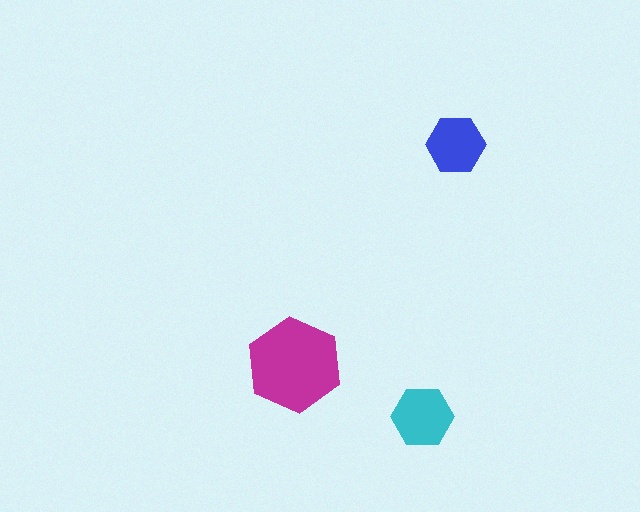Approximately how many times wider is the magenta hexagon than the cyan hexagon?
About 1.5 times wider.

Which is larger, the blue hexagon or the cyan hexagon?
The cyan one.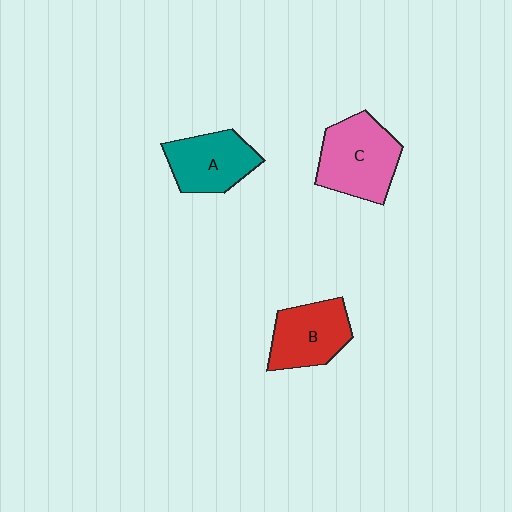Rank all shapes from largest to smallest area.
From largest to smallest: C (pink), B (red), A (teal).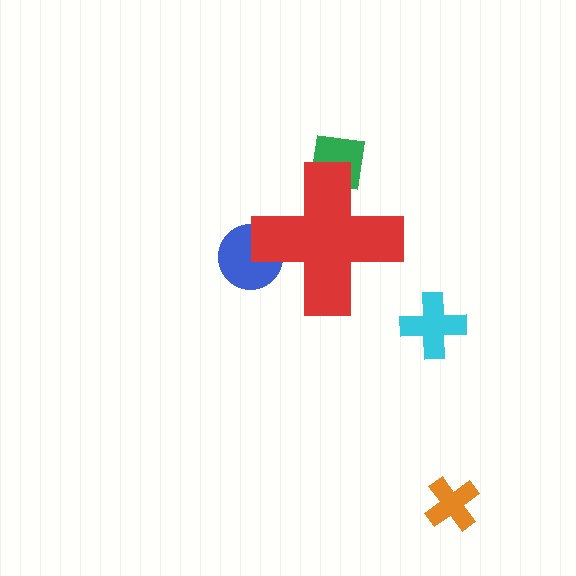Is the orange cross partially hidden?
No, the orange cross is fully visible.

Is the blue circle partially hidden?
Yes, the blue circle is partially hidden behind the red cross.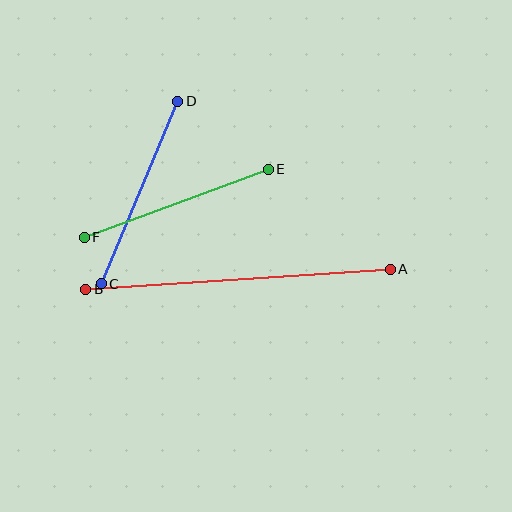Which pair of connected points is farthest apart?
Points A and B are farthest apart.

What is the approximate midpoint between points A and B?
The midpoint is at approximately (238, 279) pixels.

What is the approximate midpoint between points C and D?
The midpoint is at approximately (140, 193) pixels.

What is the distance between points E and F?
The distance is approximately 196 pixels.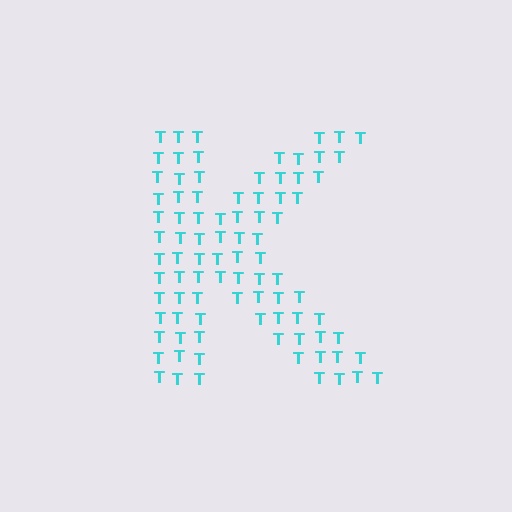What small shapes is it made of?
It is made of small letter T's.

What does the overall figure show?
The overall figure shows the letter K.